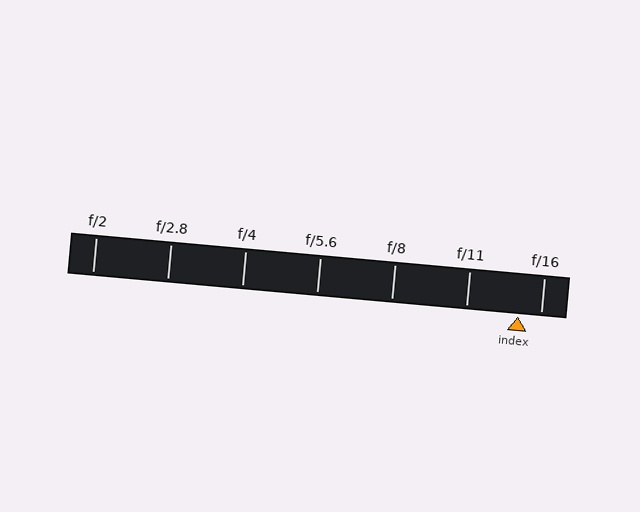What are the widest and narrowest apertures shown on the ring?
The widest aperture shown is f/2 and the narrowest is f/16.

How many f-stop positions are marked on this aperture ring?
There are 7 f-stop positions marked.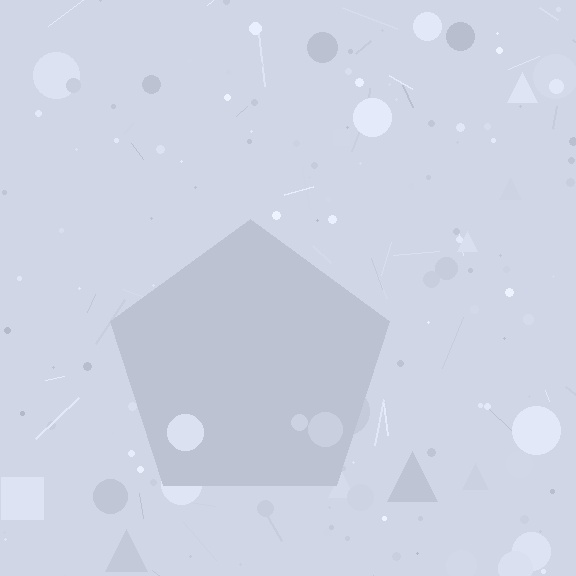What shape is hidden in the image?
A pentagon is hidden in the image.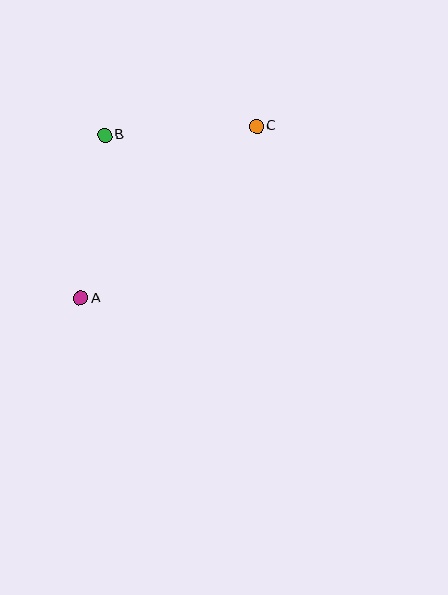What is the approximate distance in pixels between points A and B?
The distance between A and B is approximately 164 pixels.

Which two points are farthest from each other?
Points A and C are farthest from each other.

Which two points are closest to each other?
Points B and C are closest to each other.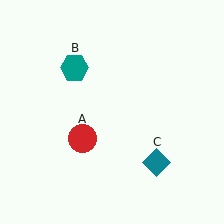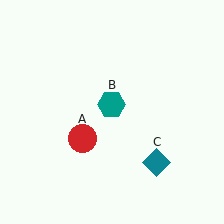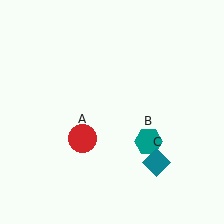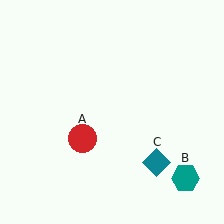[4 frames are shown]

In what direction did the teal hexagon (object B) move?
The teal hexagon (object B) moved down and to the right.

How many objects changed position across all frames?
1 object changed position: teal hexagon (object B).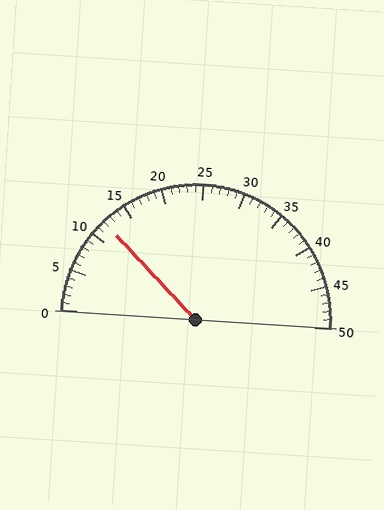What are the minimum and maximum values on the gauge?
The gauge ranges from 0 to 50.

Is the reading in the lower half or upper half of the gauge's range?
The reading is in the lower half of the range (0 to 50).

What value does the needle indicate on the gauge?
The needle indicates approximately 12.